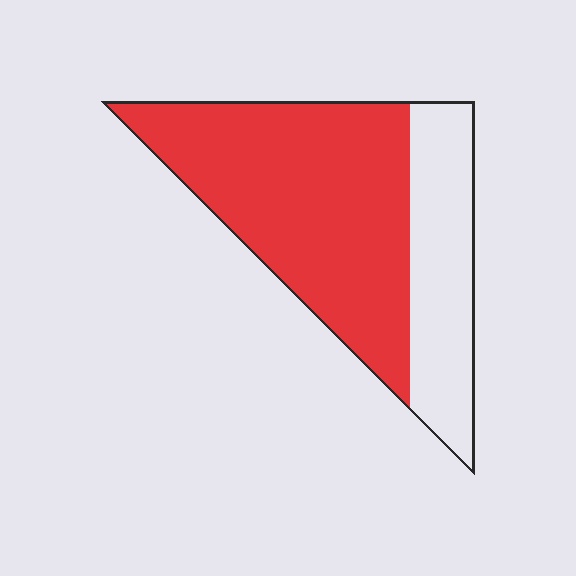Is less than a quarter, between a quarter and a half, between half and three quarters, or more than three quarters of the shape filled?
Between half and three quarters.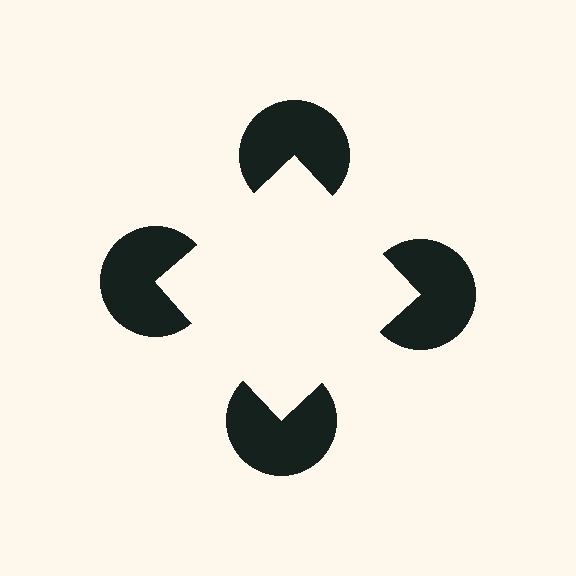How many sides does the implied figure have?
4 sides.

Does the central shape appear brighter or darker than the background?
It typically appears slightly brighter than the background, even though no actual brightness change is drawn.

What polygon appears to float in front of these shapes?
An illusory square — its edges are inferred from the aligned wedge cuts in the pac-man discs, not physically drawn.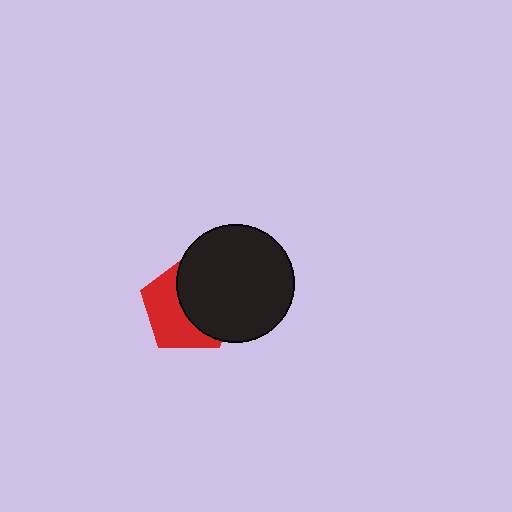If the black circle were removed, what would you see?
You would see the complete red pentagon.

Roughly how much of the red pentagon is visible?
About half of it is visible (roughly 48%).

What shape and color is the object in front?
The object in front is a black circle.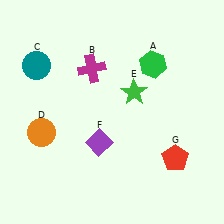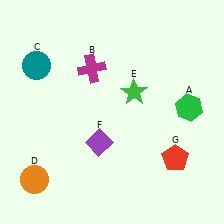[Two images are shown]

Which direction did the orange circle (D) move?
The orange circle (D) moved down.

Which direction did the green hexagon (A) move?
The green hexagon (A) moved down.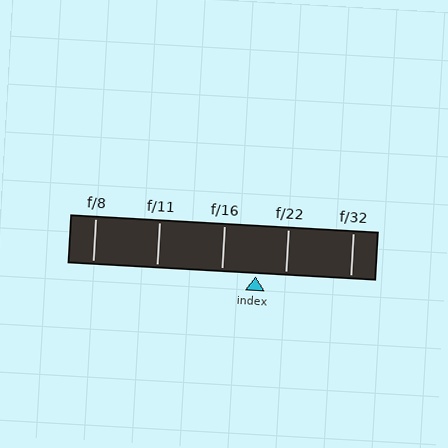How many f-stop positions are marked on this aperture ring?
There are 5 f-stop positions marked.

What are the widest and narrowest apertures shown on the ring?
The widest aperture shown is f/8 and the narrowest is f/32.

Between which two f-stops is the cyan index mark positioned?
The index mark is between f/16 and f/22.